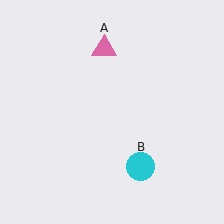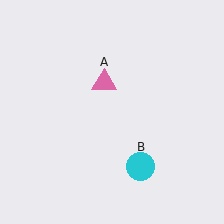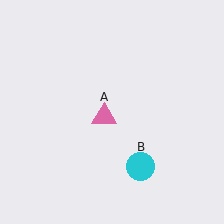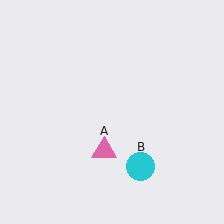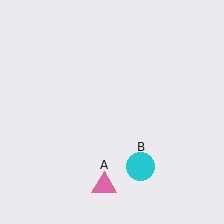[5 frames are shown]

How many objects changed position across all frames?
1 object changed position: pink triangle (object A).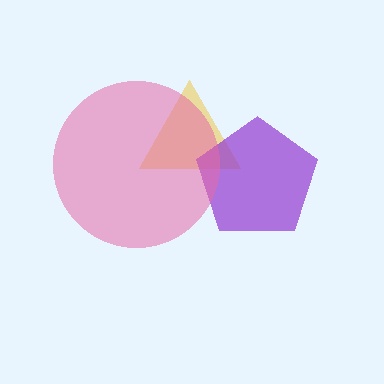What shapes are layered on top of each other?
The layered shapes are: a yellow triangle, a purple pentagon, a pink circle.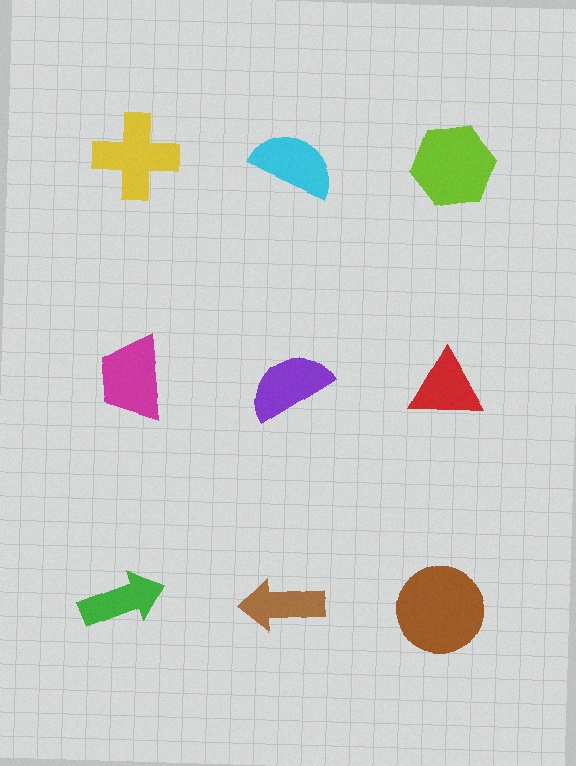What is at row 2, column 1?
A magenta trapezoid.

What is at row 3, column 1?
A green arrow.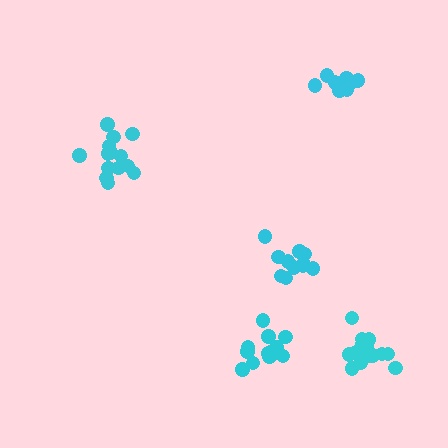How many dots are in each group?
Group 1: 11 dots, Group 2: 14 dots, Group 3: 14 dots, Group 4: 14 dots, Group 5: 10 dots (63 total).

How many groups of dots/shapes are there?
There are 5 groups.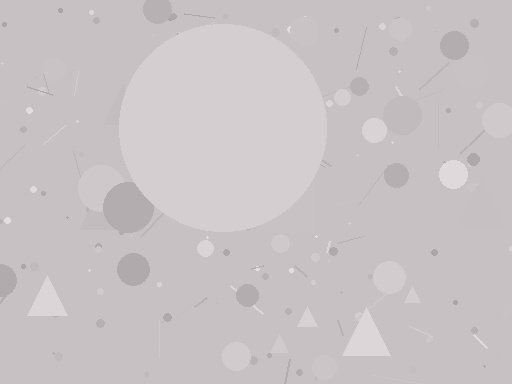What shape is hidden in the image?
A circle is hidden in the image.